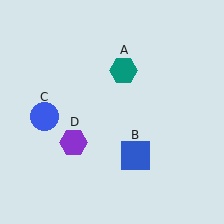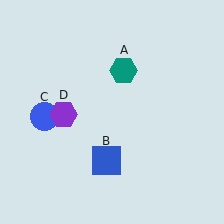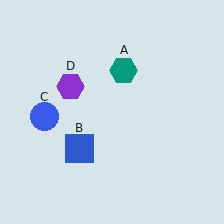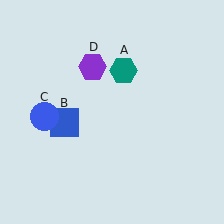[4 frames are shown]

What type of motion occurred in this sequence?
The blue square (object B), purple hexagon (object D) rotated clockwise around the center of the scene.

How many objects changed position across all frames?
2 objects changed position: blue square (object B), purple hexagon (object D).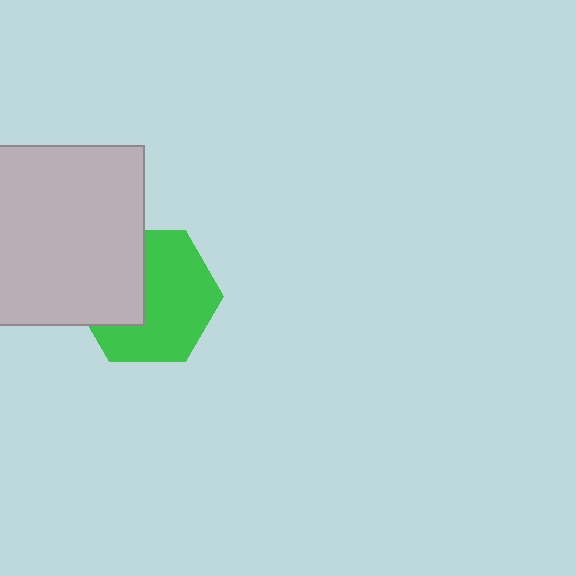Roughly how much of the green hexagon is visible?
About half of it is visible (roughly 63%).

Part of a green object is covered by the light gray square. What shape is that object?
It is a hexagon.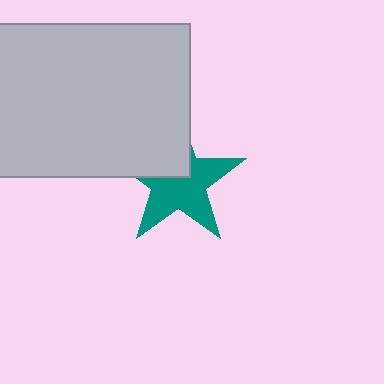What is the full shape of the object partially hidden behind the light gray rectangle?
The partially hidden object is a teal star.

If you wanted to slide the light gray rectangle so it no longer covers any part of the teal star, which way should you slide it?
Slide it toward the upper-left — that is the most direct way to separate the two shapes.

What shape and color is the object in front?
The object in front is a light gray rectangle.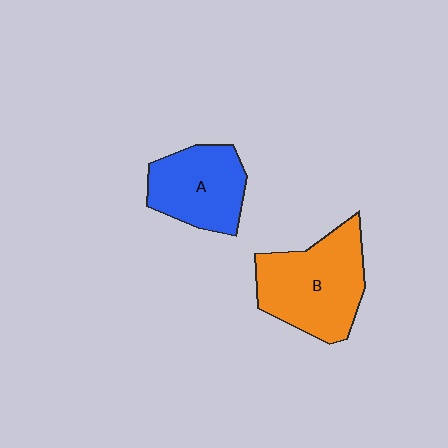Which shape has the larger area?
Shape B (orange).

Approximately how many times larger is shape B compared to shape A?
Approximately 1.3 times.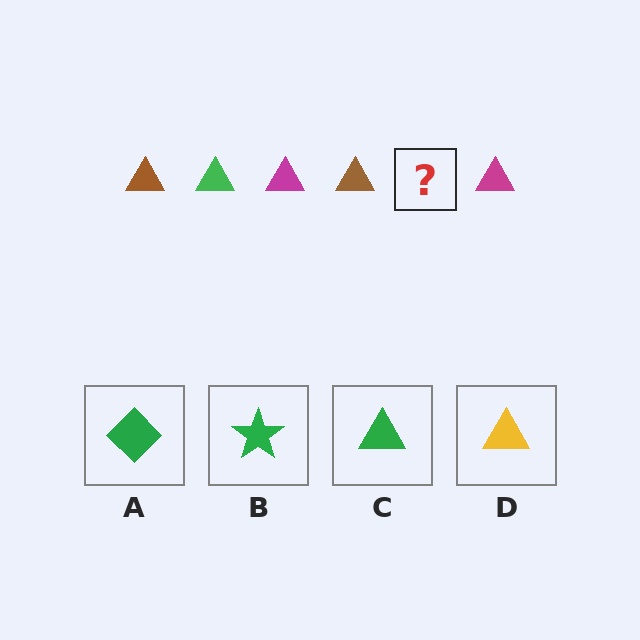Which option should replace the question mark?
Option C.